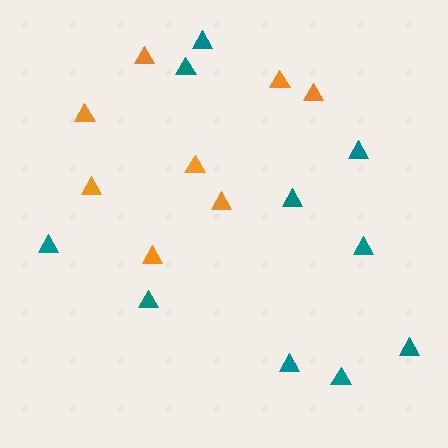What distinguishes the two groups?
There are 2 groups: one group of orange triangles (8) and one group of teal triangles (10).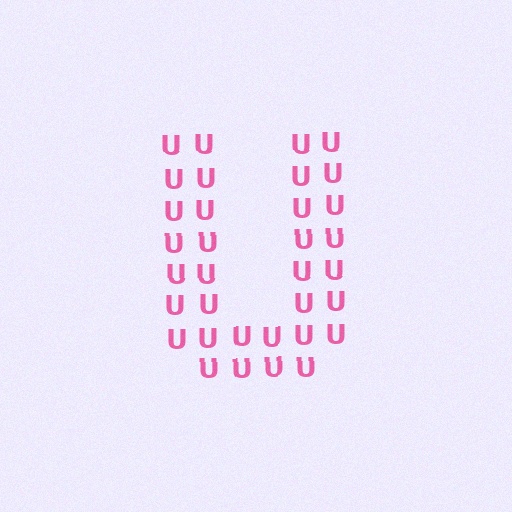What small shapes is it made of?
It is made of small letter U's.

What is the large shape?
The large shape is the letter U.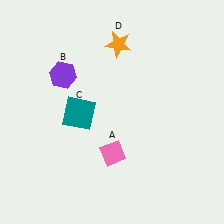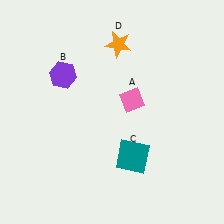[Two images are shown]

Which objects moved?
The objects that moved are: the pink diamond (A), the teal square (C).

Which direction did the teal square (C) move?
The teal square (C) moved right.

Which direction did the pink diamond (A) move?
The pink diamond (A) moved up.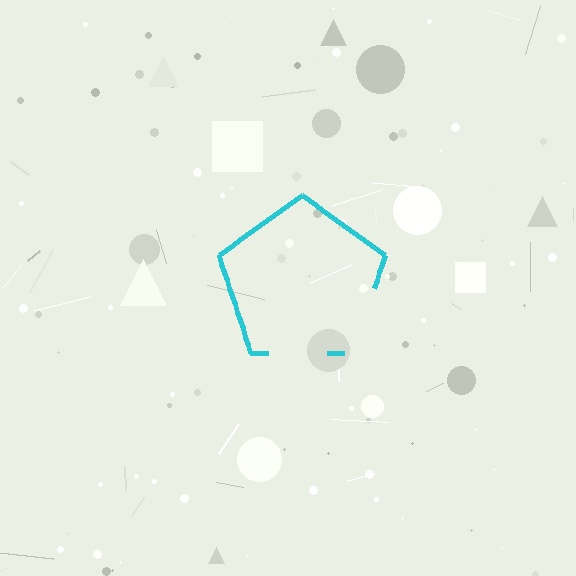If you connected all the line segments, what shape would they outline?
They would outline a pentagon.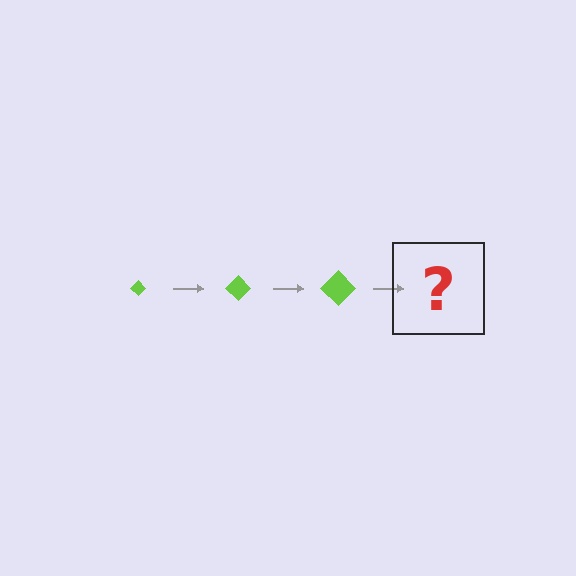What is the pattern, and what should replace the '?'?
The pattern is that the diamond gets progressively larger each step. The '?' should be a lime diamond, larger than the previous one.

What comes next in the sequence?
The next element should be a lime diamond, larger than the previous one.